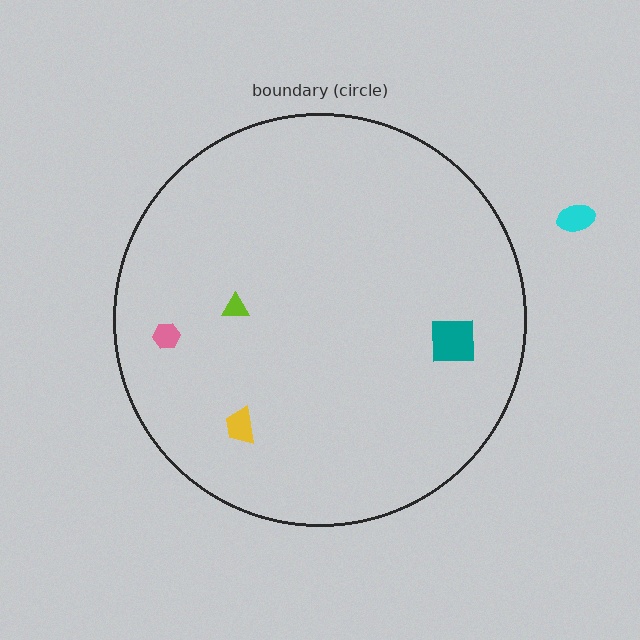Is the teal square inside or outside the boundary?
Inside.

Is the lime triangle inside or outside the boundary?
Inside.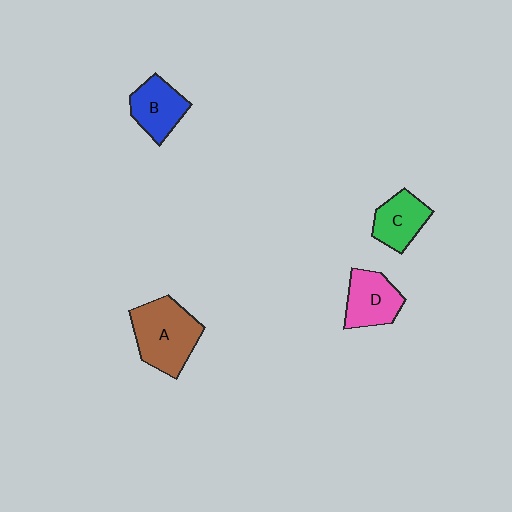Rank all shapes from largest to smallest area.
From largest to smallest: A (brown), D (pink), B (blue), C (green).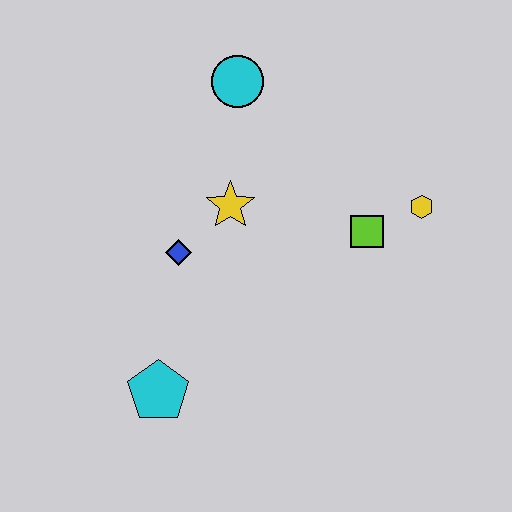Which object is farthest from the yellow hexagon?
The cyan pentagon is farthest from the yellow hexagon.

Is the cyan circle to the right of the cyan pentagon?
Yes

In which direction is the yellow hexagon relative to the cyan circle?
The yellow hexagon is to the right of the cyan circle.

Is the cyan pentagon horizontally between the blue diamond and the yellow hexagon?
No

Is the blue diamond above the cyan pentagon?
Yes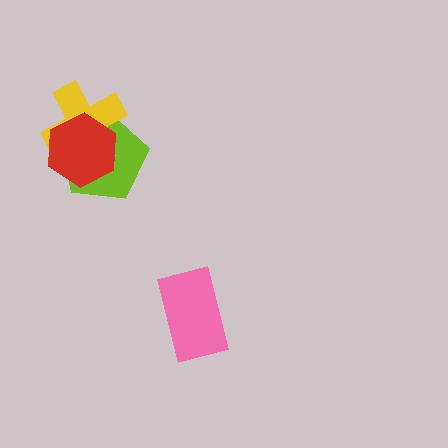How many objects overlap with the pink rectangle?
0 objects overlap with the pink rectangle.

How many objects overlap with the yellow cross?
2 objects overlap with the yellow cross.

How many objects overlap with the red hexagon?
2 objects overlap with the red hexagon.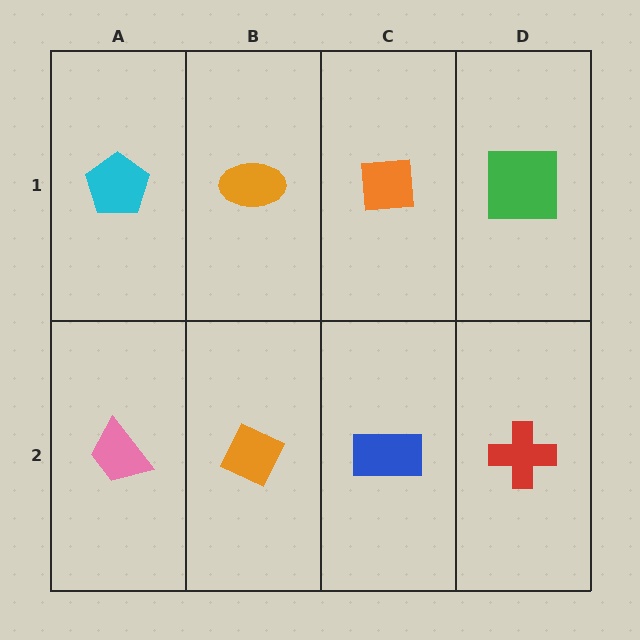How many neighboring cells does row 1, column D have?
2.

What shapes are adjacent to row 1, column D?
A red cross (row 2, column D), an orange square (row 1, column C).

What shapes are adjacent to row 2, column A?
A cyan pentagon (row 1, column A), an orange diamond (row 2, column B).